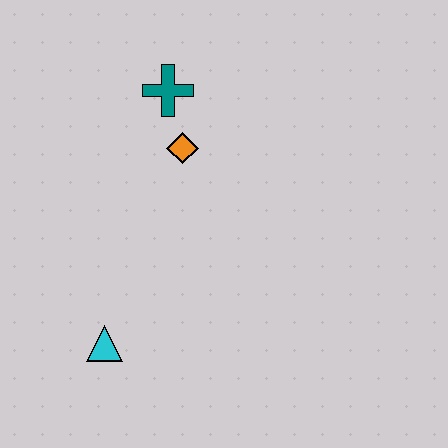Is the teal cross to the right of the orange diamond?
No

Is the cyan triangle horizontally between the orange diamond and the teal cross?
No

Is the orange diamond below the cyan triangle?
No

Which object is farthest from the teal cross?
The cyan triangle is farthest from the teal cross.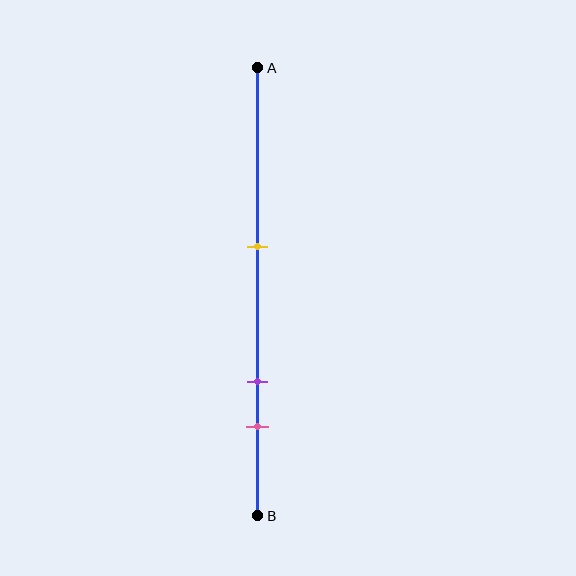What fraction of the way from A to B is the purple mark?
The purple mark is approximately 70% (0.7) of the way from A to B.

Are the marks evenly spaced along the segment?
No, the marks are not evenly spaced.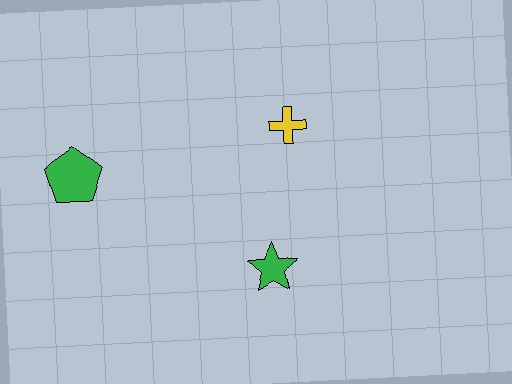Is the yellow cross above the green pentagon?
Yes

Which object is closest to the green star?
The yellow cross is closest to the green star.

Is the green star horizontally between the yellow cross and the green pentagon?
Yes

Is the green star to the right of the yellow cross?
No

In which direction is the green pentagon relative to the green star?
The green pentagon is to the left of the green star.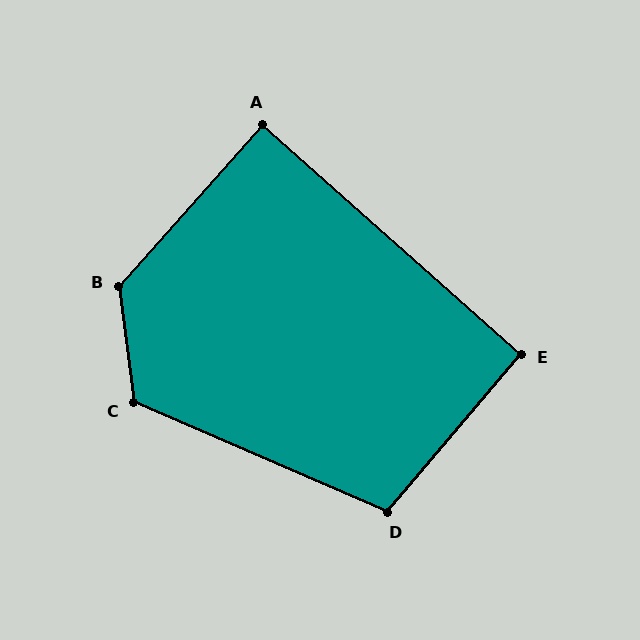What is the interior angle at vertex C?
Approximately 121 degrees (obtuse).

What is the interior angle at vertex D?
Approximately 107 degrees (obtuse).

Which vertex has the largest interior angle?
B, at approximately 131 degrees.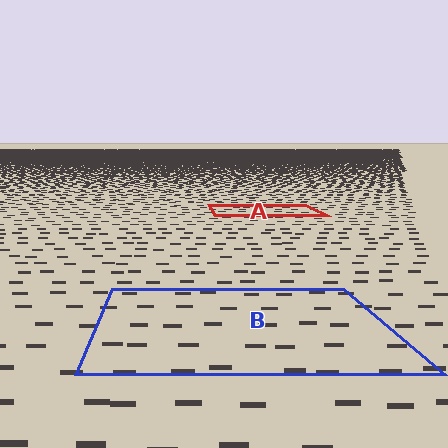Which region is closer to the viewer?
Region B is closer. The texture elements there are larger and more spread out.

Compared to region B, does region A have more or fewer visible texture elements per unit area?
Region A has more texture elements per unit area — they are packed more densely because it is farther away.